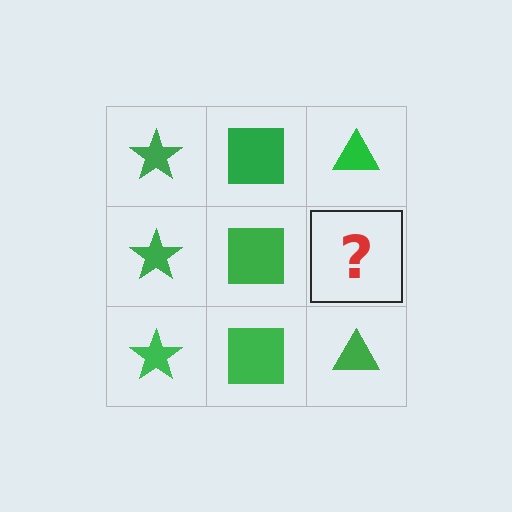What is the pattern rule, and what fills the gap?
The rule is that each column has a consistent shape. The gap should be filled with a green triangle.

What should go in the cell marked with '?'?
The missing cell should contain a green triangle.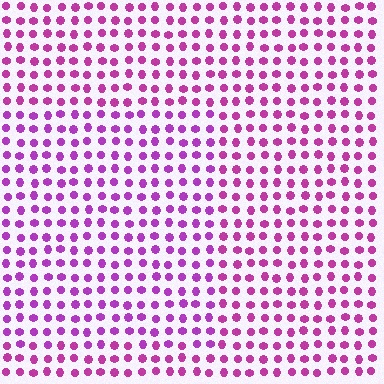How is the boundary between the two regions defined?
The boundary is defined purely by a slight shift in hue (about 20 degrees). Spacing, size, and orientation are identical on both sides.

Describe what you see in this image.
The image is filled with small magenta elements in a uniform arrangement. A rectangle-shaped region is visible where the elements are tinted to a slightly different hue, forming a subtle color boundary.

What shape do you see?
I see a rectangle.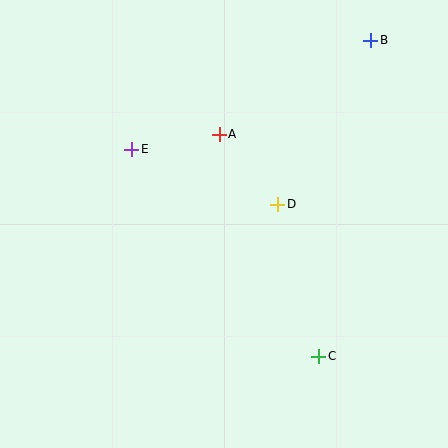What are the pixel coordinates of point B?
Point B is at (371, 40).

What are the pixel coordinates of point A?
Point A is at (219, 134).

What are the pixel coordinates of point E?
Point E is at (132, 149).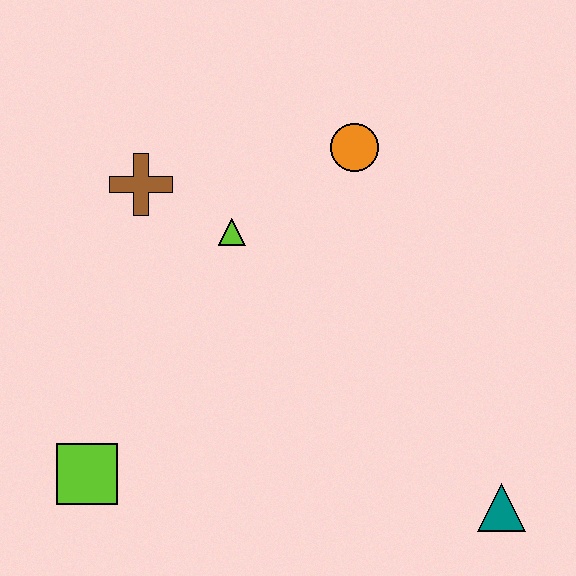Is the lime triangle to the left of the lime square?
No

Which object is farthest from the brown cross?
The teal triangle is farthest from the brown cross.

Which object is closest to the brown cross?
The lime triangle is closest to the brown cross.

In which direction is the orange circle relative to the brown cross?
The orange circle is to the right of the brown cross.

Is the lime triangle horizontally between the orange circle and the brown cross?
Yes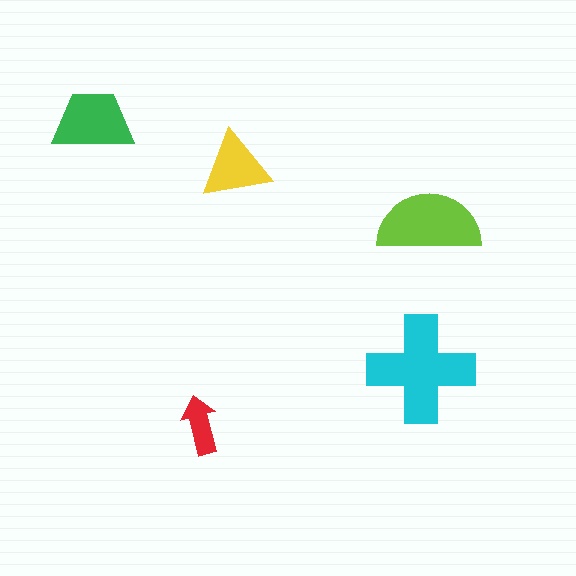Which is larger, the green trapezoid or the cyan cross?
The cyan cross.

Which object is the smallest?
The red arrow.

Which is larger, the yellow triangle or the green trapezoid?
The green trapezoid.